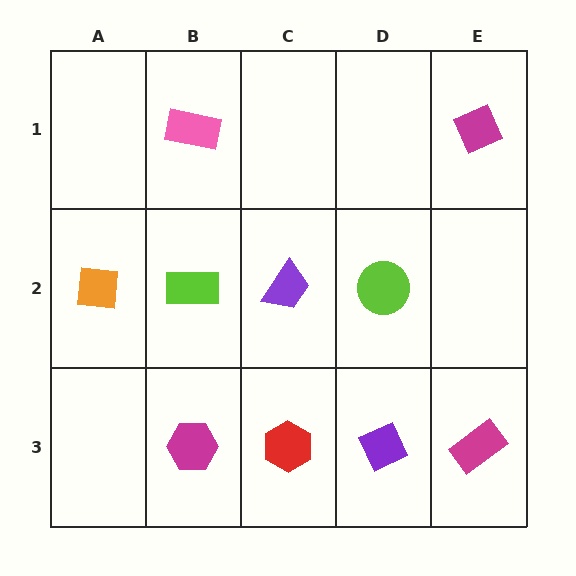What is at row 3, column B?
A magenta hexagon.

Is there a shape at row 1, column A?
No, that cell is empty.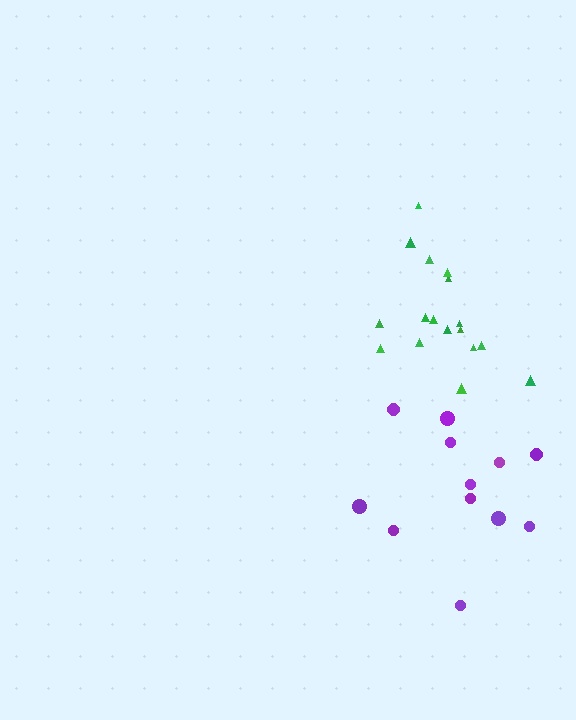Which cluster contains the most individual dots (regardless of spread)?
Green (17).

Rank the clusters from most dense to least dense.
green, purple.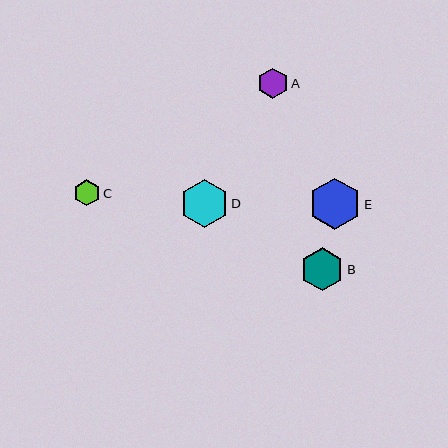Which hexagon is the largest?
Hexagon E is the largest with a size of approximately 51 pixels.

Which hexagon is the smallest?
Hexagon C is the smallest with a size of approximately 26 pixels.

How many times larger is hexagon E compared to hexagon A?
Hexagon E is approximately 1.7 times the size of hexagon A.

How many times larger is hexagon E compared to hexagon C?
Hexagon E is approximately 2.0 times the size of hexagon C.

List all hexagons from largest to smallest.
From largest to smallest: E, D, B, A, C.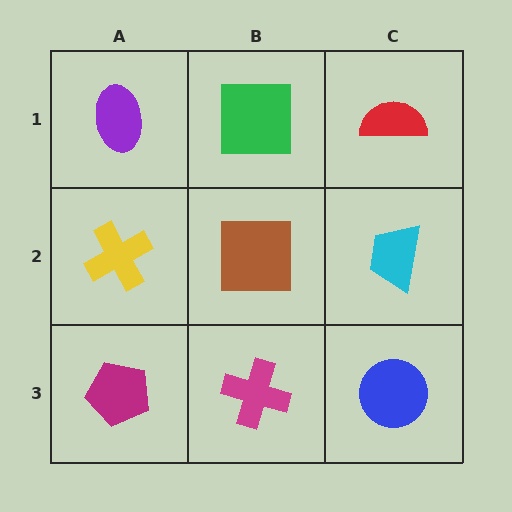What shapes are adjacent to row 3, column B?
A brown square (row 2, column B), a magenta pentagon (row 3, column A), a blue circle (row 3, column C).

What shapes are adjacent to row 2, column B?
A green square (row 1, column B), a magenta cross (row 3, column B), a yellow cross (row 2, column A), a cyan trapezoid (row 2, column C).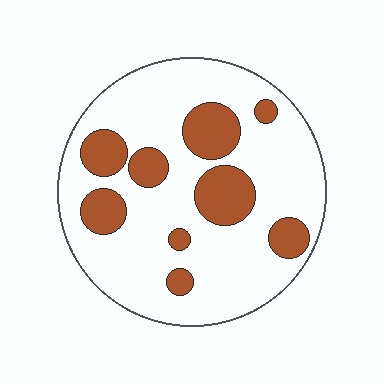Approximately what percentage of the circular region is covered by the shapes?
Approximately 25%.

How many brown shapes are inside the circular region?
9.